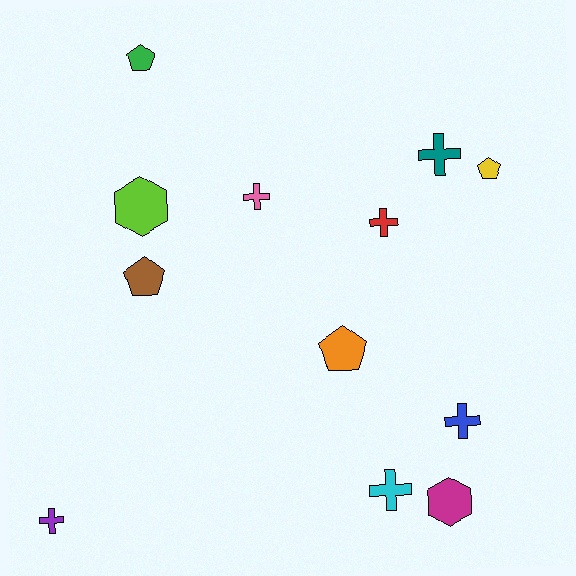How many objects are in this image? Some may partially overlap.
There are 12 objects.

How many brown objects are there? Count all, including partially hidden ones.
There is 1 brown object.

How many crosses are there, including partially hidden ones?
There are 6 crosses.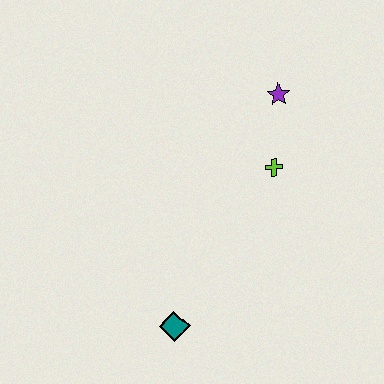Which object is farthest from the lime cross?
The teal diamond is farthest from the lime cross.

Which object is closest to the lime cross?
The purple star is closest to the lime cross.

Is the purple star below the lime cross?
No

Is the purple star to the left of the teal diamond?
No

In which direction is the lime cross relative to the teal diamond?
The lime cross is above the teal diamond.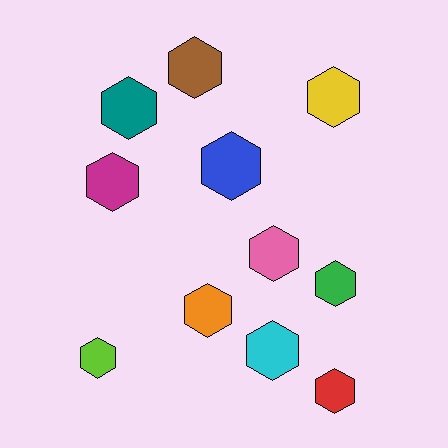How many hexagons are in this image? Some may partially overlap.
There are 11 hexagons.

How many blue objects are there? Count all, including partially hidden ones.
There is 1 blue object.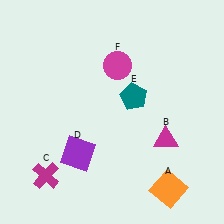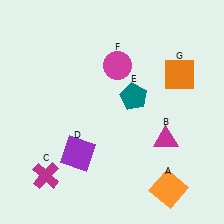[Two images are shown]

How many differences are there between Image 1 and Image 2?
There is 1 difference between the two images.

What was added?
An orange square (G) was added in Image 2.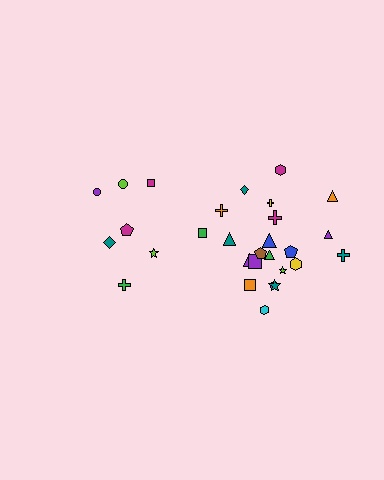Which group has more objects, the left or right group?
The right group.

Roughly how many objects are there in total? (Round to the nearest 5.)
Roughly 30 objects in total.